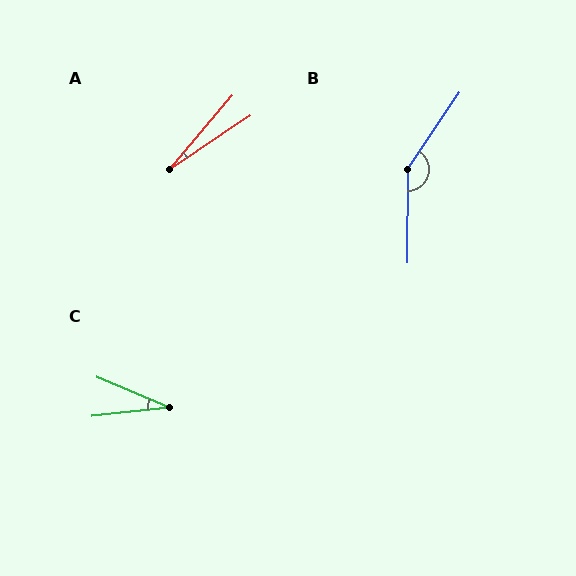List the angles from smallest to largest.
A (16°), C (29°), B (146°).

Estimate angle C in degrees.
Approximately 29 degrees.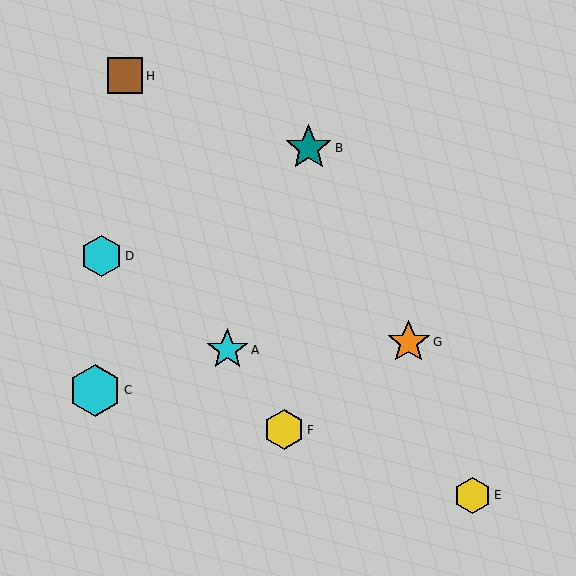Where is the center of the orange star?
The center of the orange star is at (409, 342).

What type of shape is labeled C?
Shape C is a cyan hexagon.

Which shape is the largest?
The cyan hexagon (labeled C) is the largest.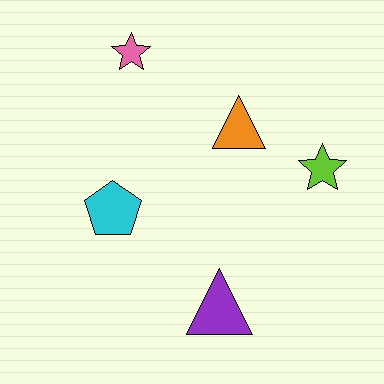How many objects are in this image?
There are 5 objects.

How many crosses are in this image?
There are no crosses.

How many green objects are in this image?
There are no green objects.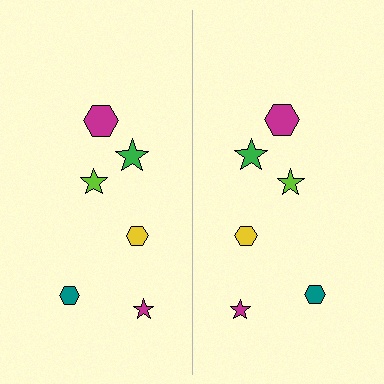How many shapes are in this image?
There are 12 shapes in this image.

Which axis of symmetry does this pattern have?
The pattern has a vertical axis of symmetry running through the center of the image.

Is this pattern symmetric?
Yes, this pattern has bilateral (reflection) symmetry.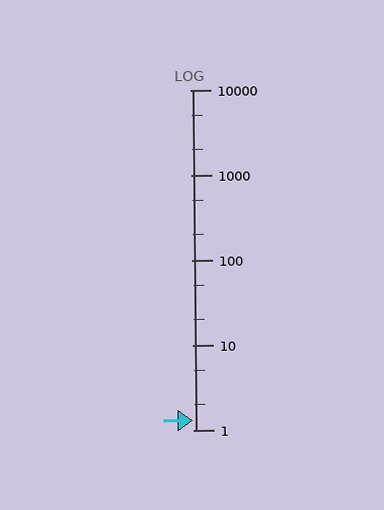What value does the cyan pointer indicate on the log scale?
The pointer indicates approximately 1.3.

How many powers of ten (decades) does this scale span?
The scale spans 4 decades, from 1 to 10000.